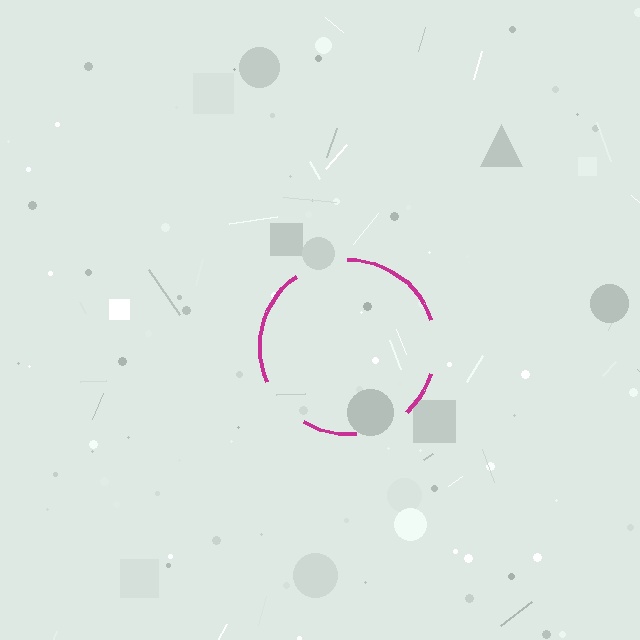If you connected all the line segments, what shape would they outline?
They would outline a circle.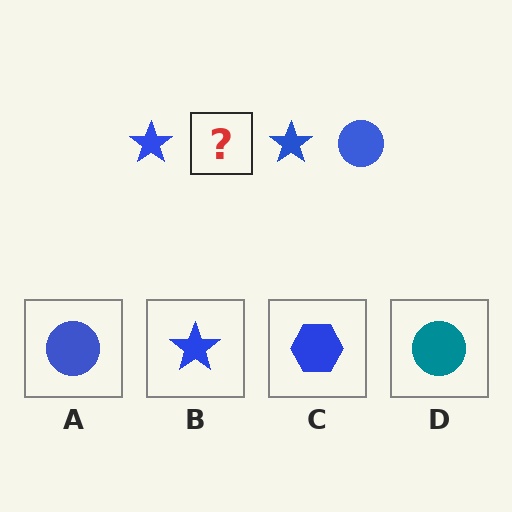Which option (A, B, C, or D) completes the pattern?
A.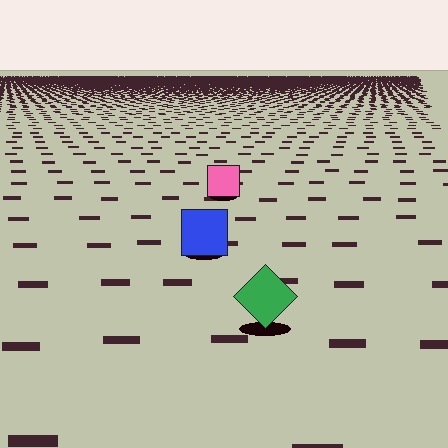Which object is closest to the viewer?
The green diamond is closest. The texture marks near it are larger and more spread out.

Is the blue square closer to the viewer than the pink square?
Yes. The blue square is closer — you can tell from the texture gradient: the ground texture is coarser near it.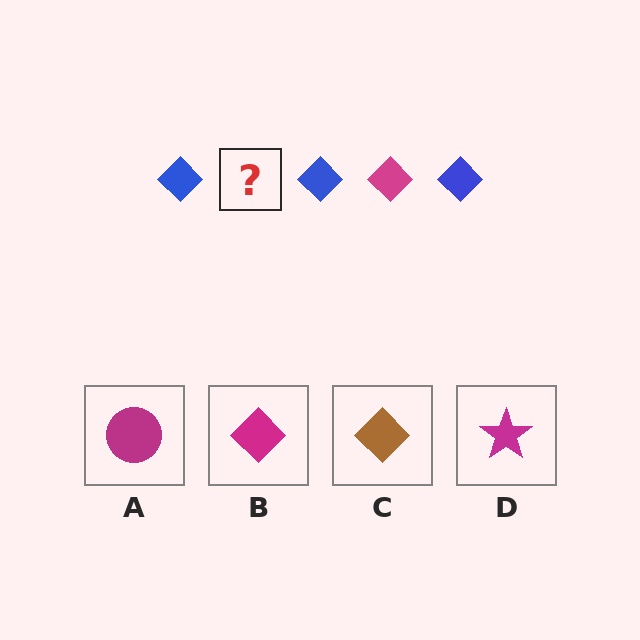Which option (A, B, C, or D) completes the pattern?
B.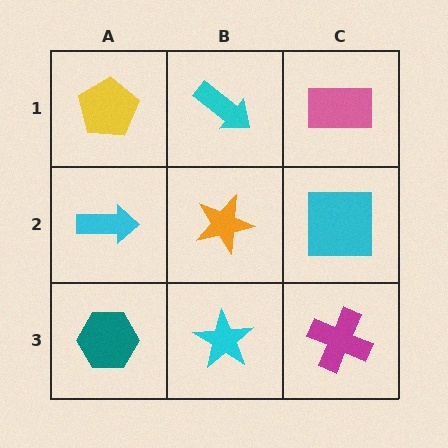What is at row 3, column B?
A cyan star.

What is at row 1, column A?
A yellow pentagon.